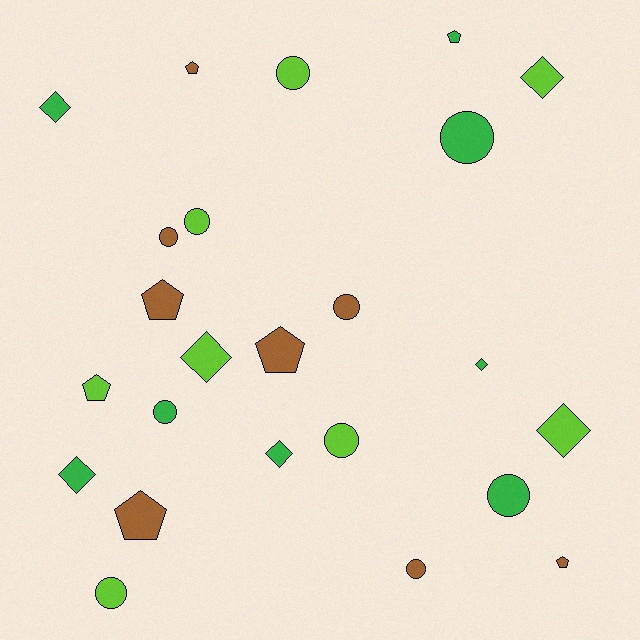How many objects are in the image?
There are 24 objects.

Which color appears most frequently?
Brown, with 8 objects.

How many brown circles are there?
There are 3 brown circles.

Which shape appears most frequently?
Circle, with 10 objects.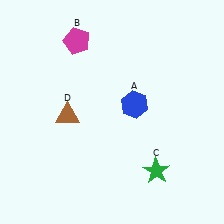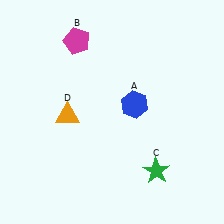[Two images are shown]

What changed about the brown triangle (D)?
In Image 1, D is brown. In Image 2, it changed to orange.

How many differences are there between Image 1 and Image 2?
There is 1 difference between the two images.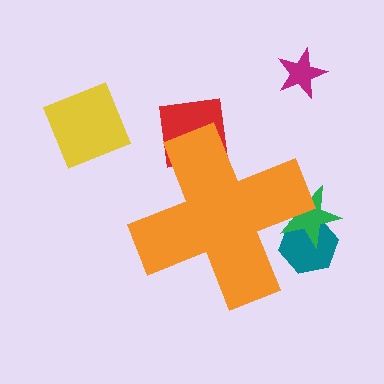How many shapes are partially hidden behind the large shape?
3 shapes are partially hidden.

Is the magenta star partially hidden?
No, the magenta star is fully visible.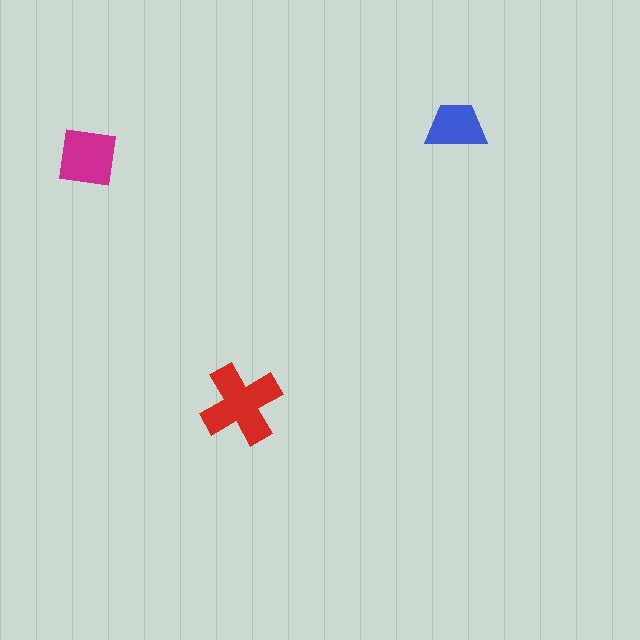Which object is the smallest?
The blue trapezoid.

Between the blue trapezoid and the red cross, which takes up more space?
The red cross.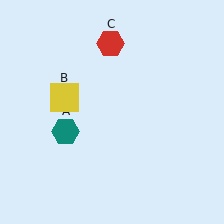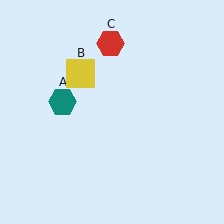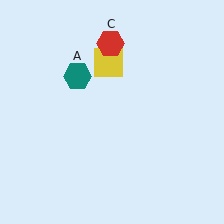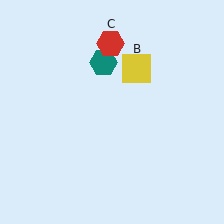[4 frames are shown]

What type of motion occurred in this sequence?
The teal hexagon (object A), yellow square (object B) rotated clockwise around the center of the scene.